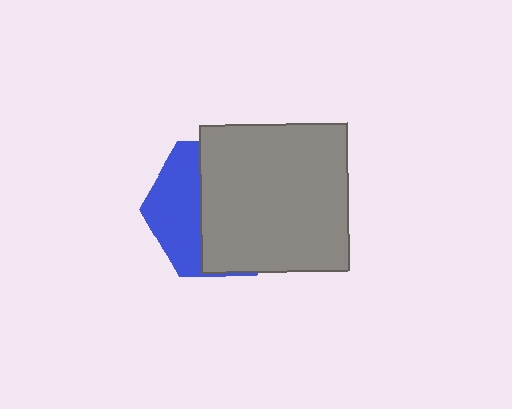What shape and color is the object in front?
The object in front is a gray rectangle.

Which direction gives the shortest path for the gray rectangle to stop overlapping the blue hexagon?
Moving right gives the shortest separation.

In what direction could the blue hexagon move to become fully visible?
The blue hexagon could move left. That would shift it out from behind the gray rectangle entirely.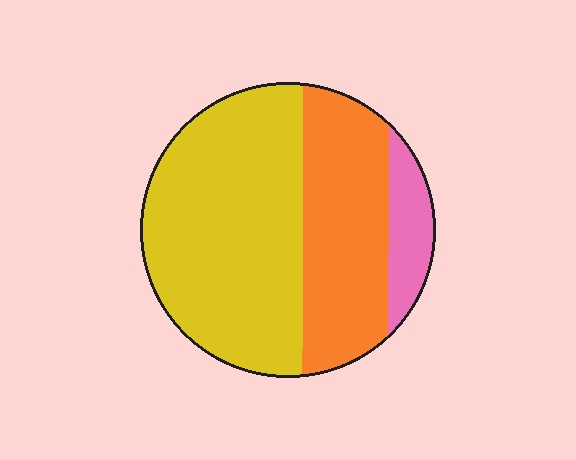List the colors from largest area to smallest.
From largest to smallest: yellow, orange, pink.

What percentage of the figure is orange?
Orange takes up about one third (1/3) of the figure.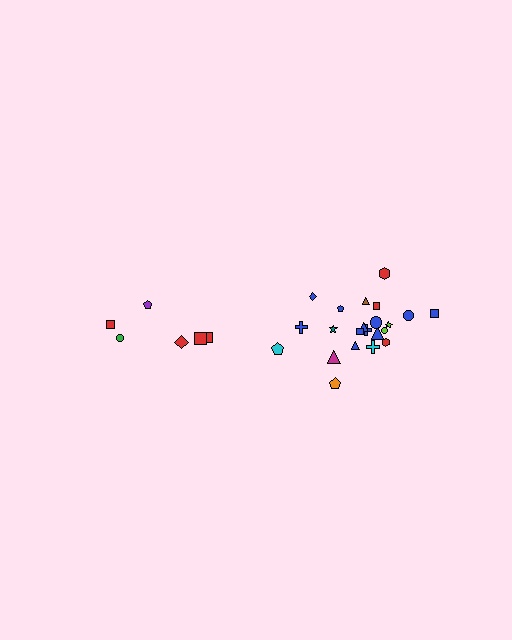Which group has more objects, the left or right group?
The right group.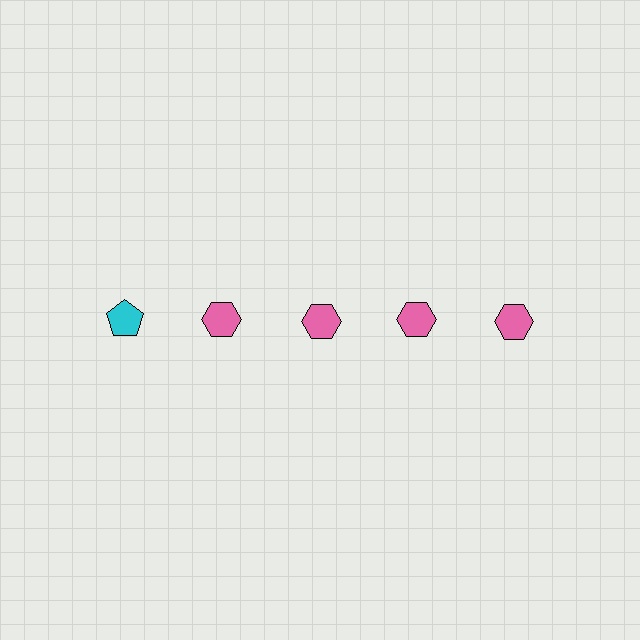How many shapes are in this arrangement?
There are 5 shapes arranged in a grid pattern.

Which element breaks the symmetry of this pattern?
The cyan pentagon in the top row, leftmost column breaks the symmetry. All other shapes are pink hexagons.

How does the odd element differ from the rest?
It differs in both color (cyan instead of pink) and shape (pentagon instead of hexagon).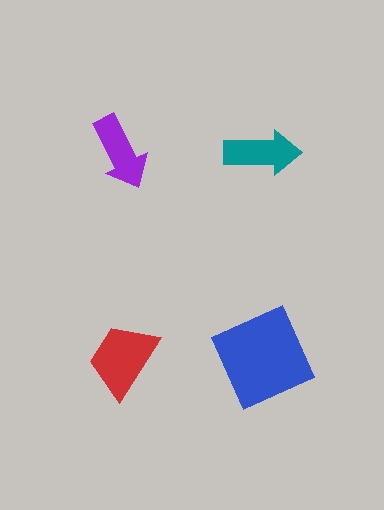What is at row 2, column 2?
A blue square.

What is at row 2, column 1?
A red trapezoid.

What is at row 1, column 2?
A teal arrow.